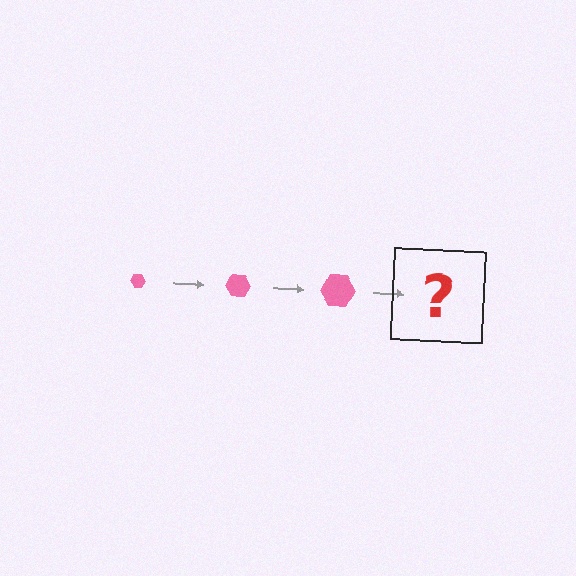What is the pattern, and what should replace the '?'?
The pattern is that the hexagon gets progressively larger each step. The '?' should be a pink hexagon, larger than the previous one.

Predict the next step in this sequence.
The next step is a pink hexagon, larger than the previous one.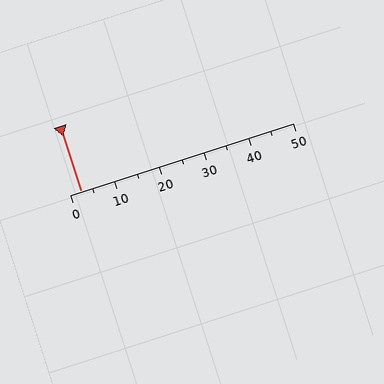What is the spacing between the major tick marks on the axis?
The major ticks are spaced 10 apart.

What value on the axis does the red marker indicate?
The marker indicates approximately 2.5.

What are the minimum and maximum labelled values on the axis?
The axis runs from 0 to 50.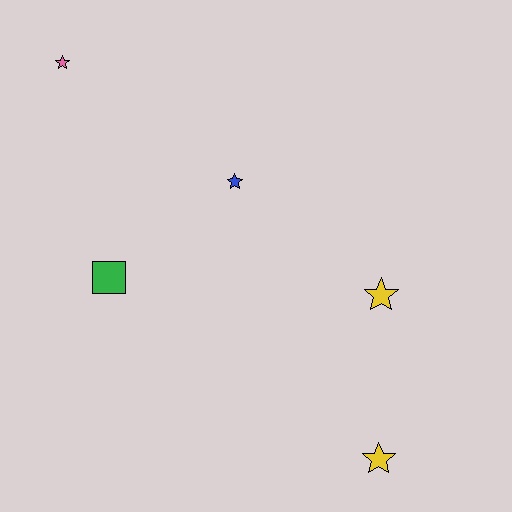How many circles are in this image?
There are no circles.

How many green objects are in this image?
There is 1 green object.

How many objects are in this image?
There are 5 objects.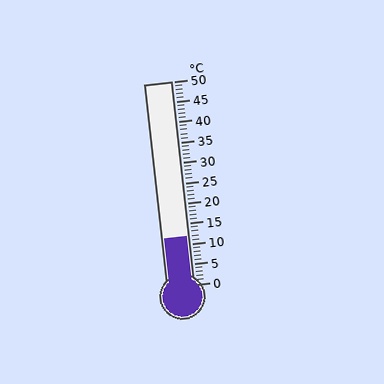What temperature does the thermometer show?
The thermometer shows approximately 12°C.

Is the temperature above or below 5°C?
The temperature is above 5°C.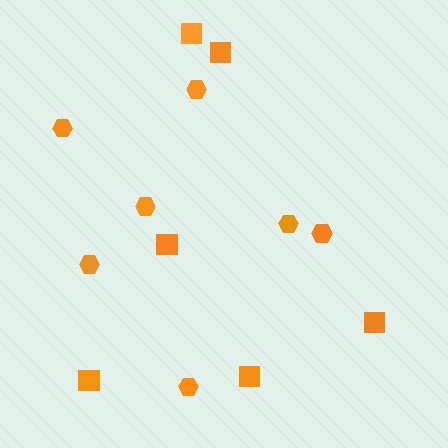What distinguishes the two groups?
There are 2 groups: one group of hexagons (7) and one group of squares (6).